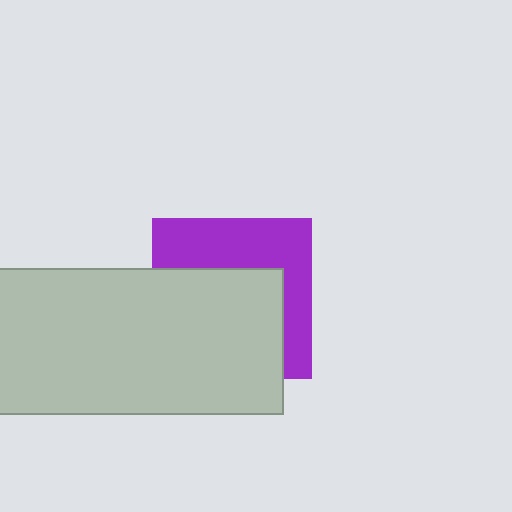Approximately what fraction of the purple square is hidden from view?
Roughly 57% of the purple square is hidden behind the light gray rectangle.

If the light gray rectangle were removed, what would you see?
You would see the complete purple square.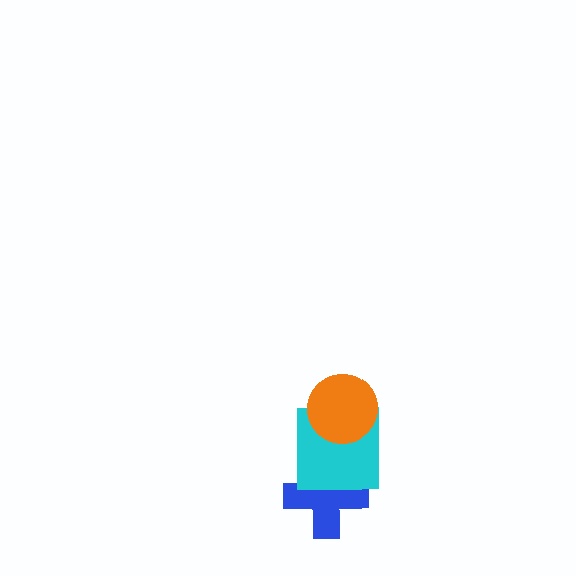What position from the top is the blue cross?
The blue cross is 3rd from the top.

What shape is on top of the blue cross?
The cyan square is on top of the blue cross.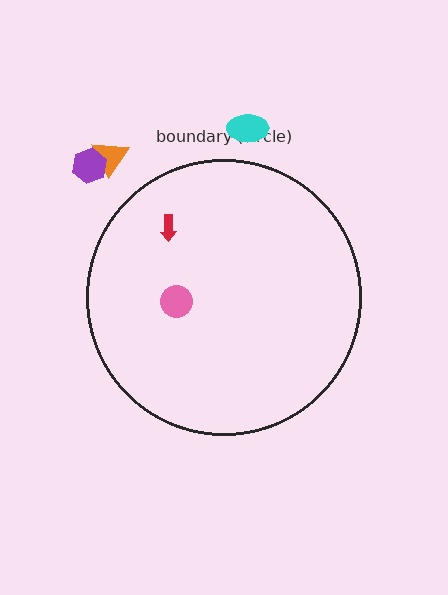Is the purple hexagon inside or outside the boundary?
Outside.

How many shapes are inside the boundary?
2 inside, 3 outside.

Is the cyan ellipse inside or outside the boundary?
Outside.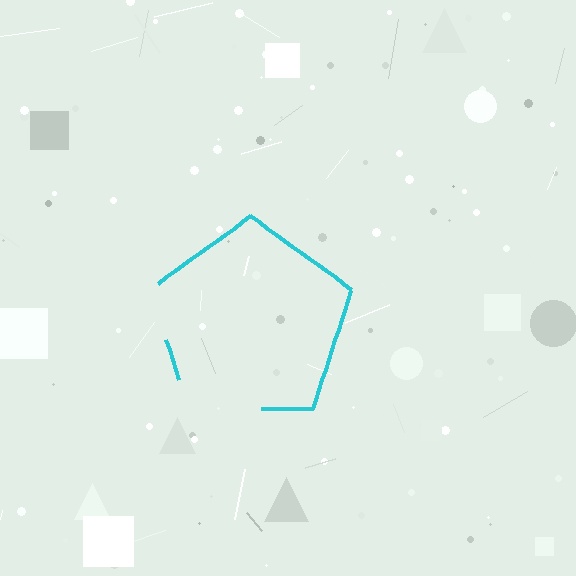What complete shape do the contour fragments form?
The contour fragments form a pentagon.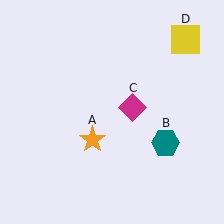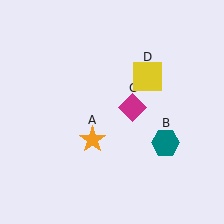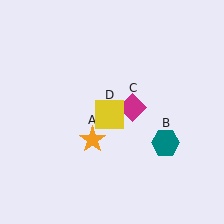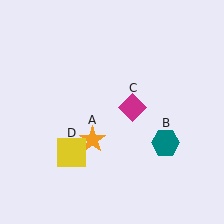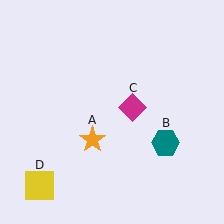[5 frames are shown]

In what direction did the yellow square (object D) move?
The yellow square (object D) moved down and to the left.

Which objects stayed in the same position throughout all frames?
Orange star (object A) and teal hexagon (object B) and magenta diamond (object C) remained stationary.